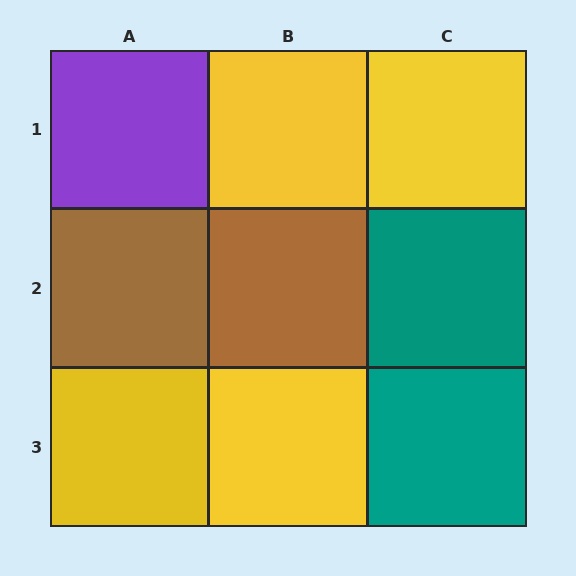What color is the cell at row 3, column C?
Teal.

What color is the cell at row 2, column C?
Teal.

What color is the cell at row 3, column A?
Yellow.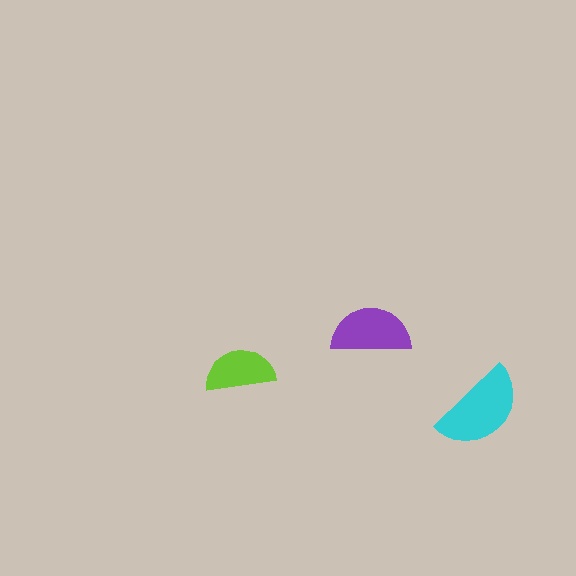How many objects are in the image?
There are 3 objects in the image.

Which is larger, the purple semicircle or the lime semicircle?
The purple one.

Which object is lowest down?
The cyan semicircle is bottommost.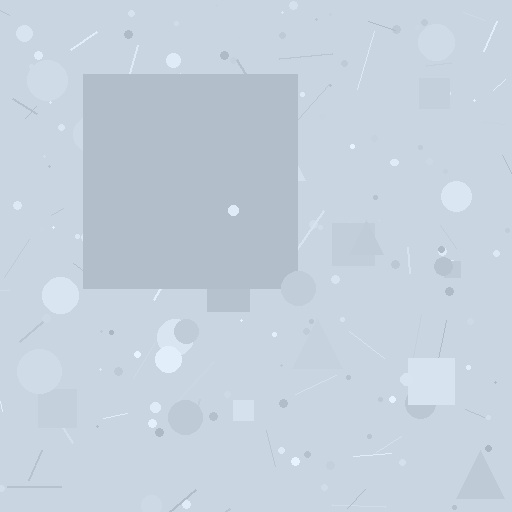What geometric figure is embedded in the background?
A square is embedded in the background.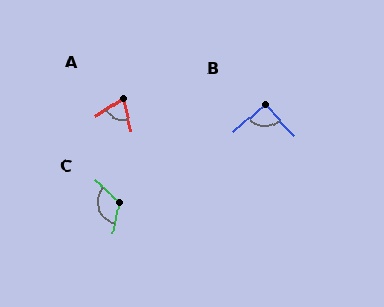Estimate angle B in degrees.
Approximately 93 degrees.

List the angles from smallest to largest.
A (71°), B (93°), C (121°).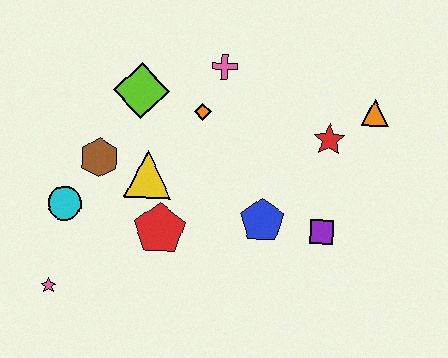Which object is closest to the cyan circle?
The brown hexagon is closest to the cyan circle.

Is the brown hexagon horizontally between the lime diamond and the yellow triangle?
No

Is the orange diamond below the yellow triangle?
No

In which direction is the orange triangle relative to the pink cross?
The orange triangle is to the right of the pink cross.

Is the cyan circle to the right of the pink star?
Yes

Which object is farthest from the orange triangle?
The pink star is farthest from the orange triangle.